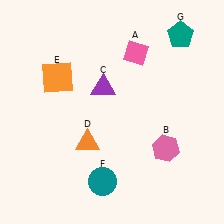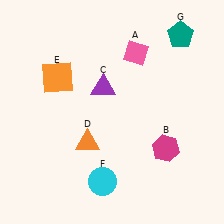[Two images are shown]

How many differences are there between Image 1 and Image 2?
There are 2 differences between the two images.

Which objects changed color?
B changed from pink to magenta. F changed from teal to cyan.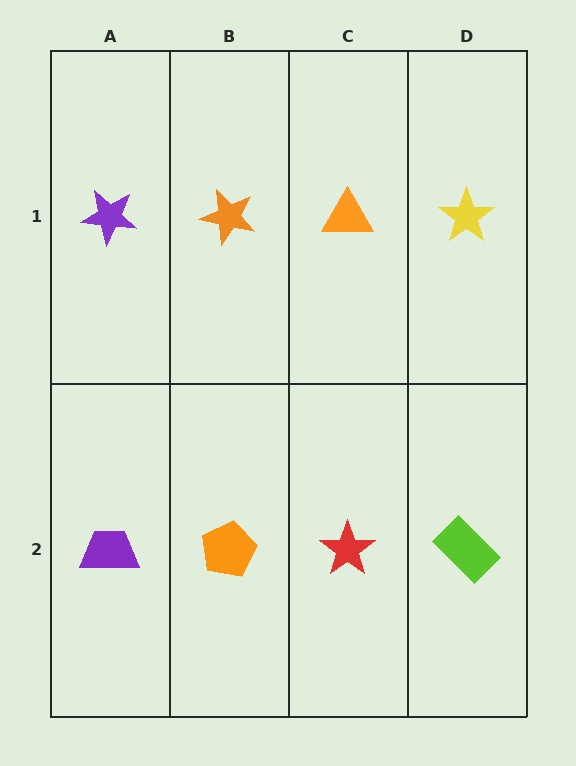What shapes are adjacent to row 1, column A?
A purple trapezoid (row 2, column A), an orange star (row 1, column B).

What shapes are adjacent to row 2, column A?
A purple star (row 1, column A), an orange pentagon (row 2, column B).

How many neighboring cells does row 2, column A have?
2.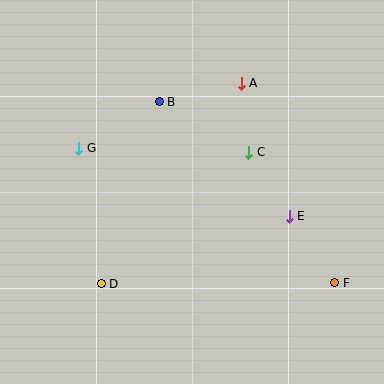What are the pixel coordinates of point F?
Point F is at (335, 283).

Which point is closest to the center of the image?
Point C at (249, 152) is closest to the center.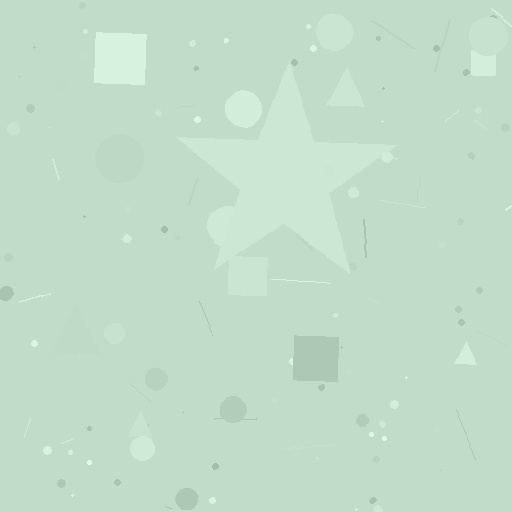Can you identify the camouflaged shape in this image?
The camouflaged shape is a star.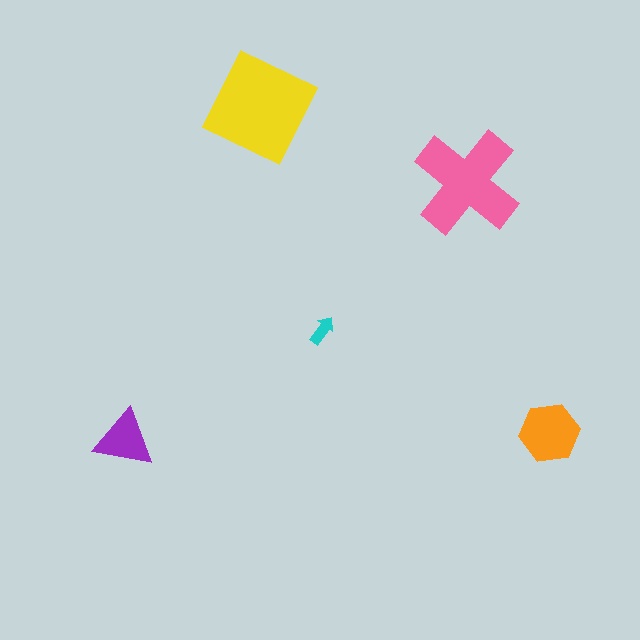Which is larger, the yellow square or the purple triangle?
The yellow square.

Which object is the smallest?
The cyan arrow.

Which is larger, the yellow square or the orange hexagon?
The yellow square.